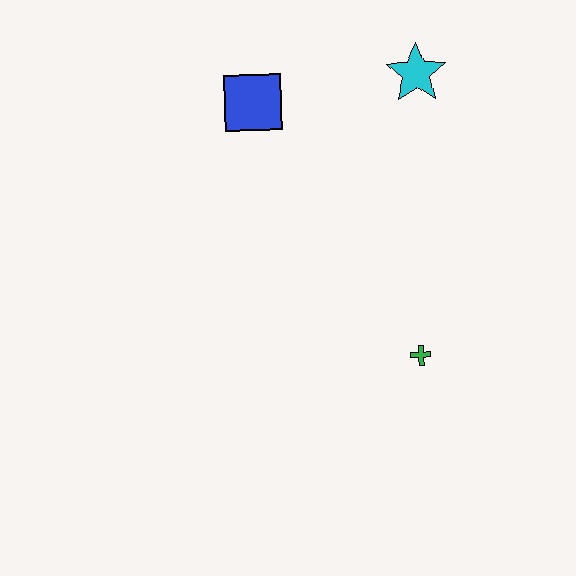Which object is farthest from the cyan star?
The green cross is farthest from the cyan star.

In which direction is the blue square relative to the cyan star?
The blue square is to the left of the cyan star.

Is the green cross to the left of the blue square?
No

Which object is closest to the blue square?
The cyan star is closest to the blue square.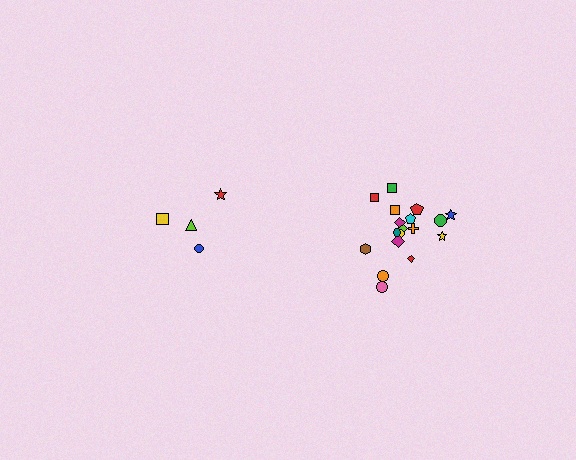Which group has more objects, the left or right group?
The right group.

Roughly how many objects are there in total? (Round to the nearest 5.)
Roughly 20 objects in total.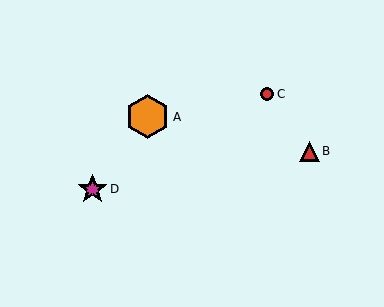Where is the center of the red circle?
The center of the red circle is at (267, 94).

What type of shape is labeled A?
Shape A is an orange hexagon.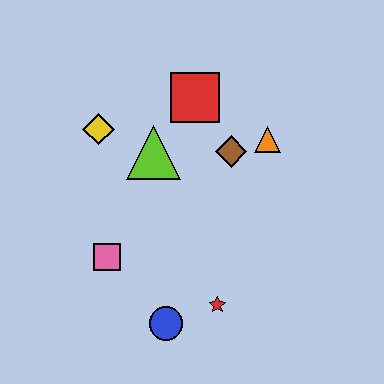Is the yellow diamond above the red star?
Yes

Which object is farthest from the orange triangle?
The blue circle is farthest from the orange triangle.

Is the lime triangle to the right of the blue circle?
No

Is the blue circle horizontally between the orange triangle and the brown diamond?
No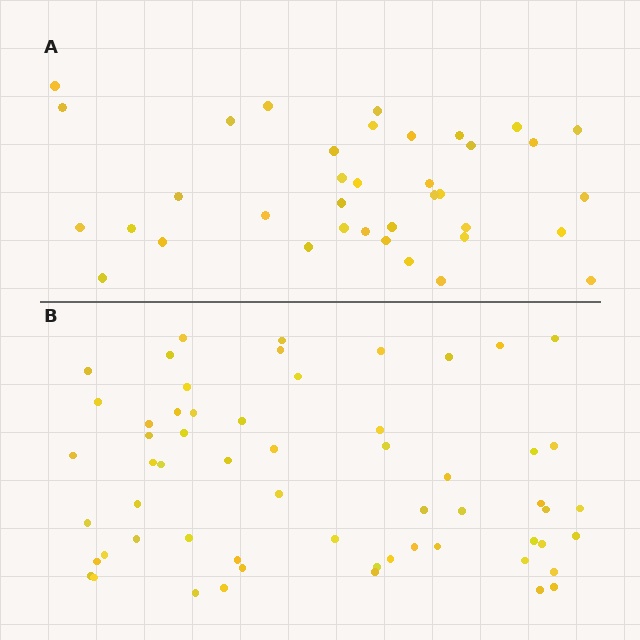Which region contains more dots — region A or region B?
Region B (the bottom region) has more dots.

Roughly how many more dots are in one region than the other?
Region B has approximately 20 more dots than region A.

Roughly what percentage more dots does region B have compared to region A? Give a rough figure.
About 60% more.